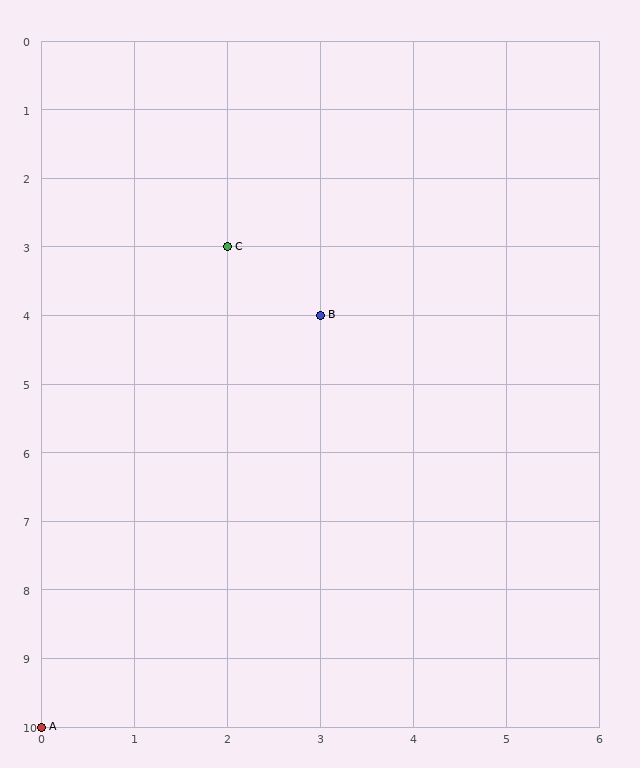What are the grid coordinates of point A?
Point A is at grid coordinates (0, 10).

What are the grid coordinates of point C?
Point C is at grid coordinates (2, 3).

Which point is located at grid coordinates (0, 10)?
Point A is at (0, 10).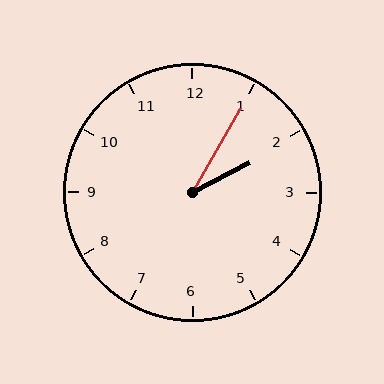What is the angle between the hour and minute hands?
Approximately 32 degrees.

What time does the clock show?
2:05.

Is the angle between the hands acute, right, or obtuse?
It is acute.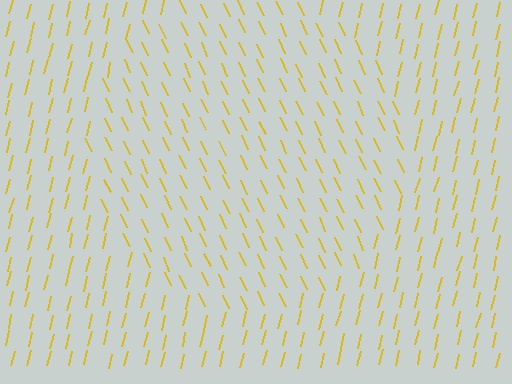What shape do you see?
I see a circle.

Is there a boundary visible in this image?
Yes, there is a texture boundary formed by a change in line orientation.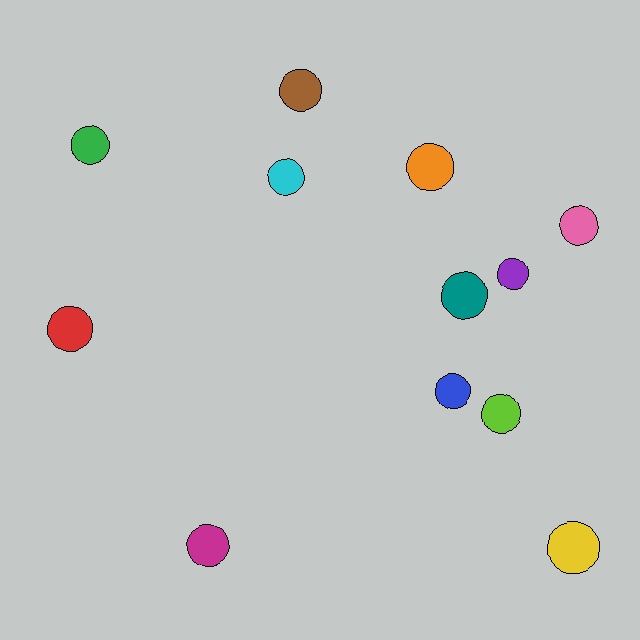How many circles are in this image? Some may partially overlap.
There are 12 circles.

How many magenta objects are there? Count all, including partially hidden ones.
There is 1 magenta object.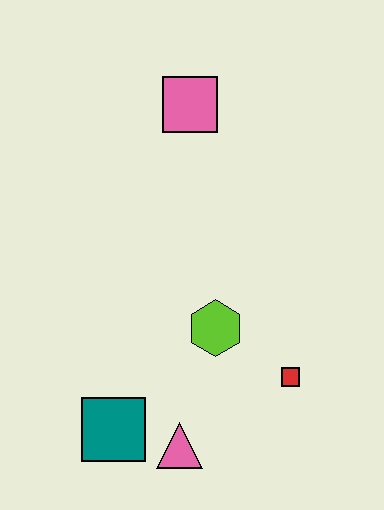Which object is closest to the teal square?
The pink triangle is closest to the teal square.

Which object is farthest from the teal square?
The pink square is farthest from the teal square.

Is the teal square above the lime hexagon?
No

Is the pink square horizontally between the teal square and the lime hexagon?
Yes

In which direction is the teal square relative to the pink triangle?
The teal square is to the left of the pink triangle.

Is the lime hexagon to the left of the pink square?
No